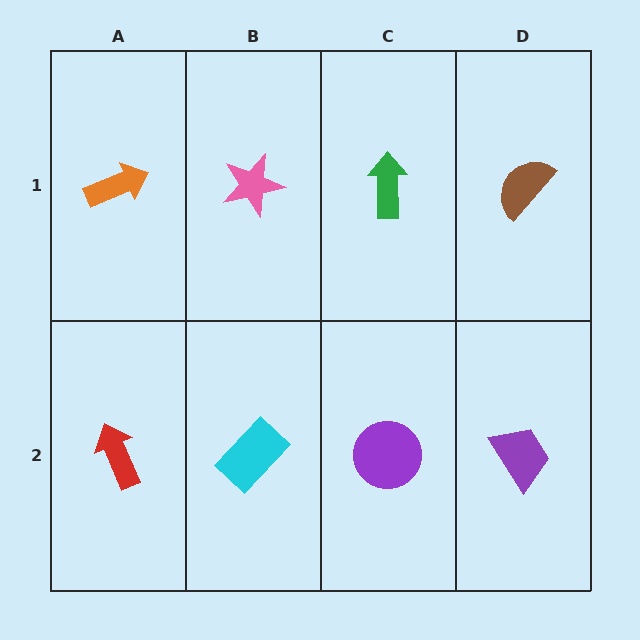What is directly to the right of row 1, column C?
A brown semicircle.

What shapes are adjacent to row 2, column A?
An orange arrow (row 1, column A), a cyan rectangle (row 2, column B).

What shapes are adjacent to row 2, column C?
A green arrow (row 1, column C), a cyan rectangle (row 2, column B), a purple trapezoid (row 2, column D).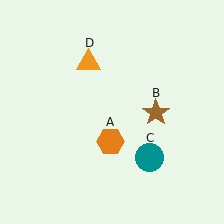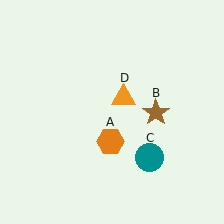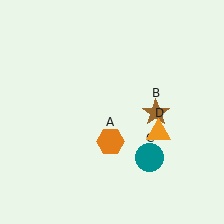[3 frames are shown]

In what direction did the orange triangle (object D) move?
The orange triangle (object D) moved down and to the right.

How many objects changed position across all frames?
1 object changed position: orange triangle (object D).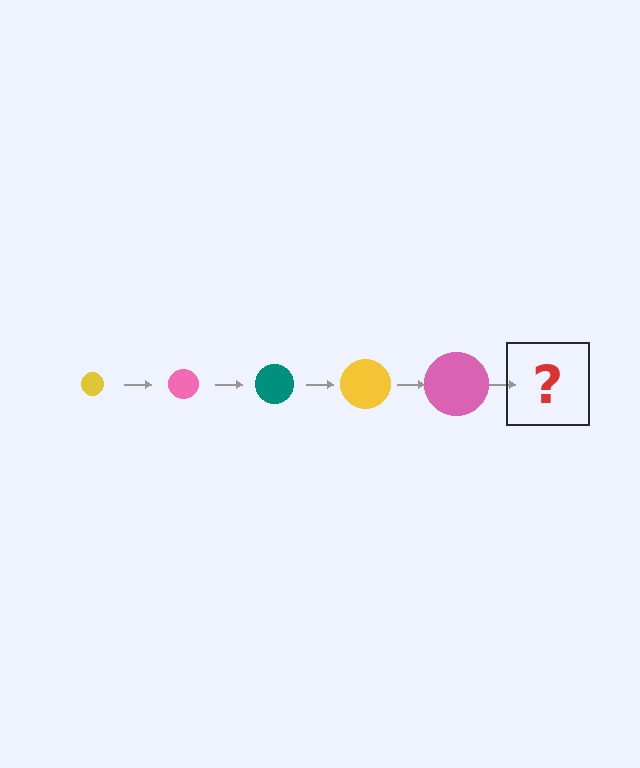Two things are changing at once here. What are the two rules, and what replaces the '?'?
The two rules are that the circle grows larger each step and the color cycles through yellow, pink, and teal. The '?' should be a teal circle, larger than the previous one.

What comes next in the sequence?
The next element should be a teal circle, larger than the previous one.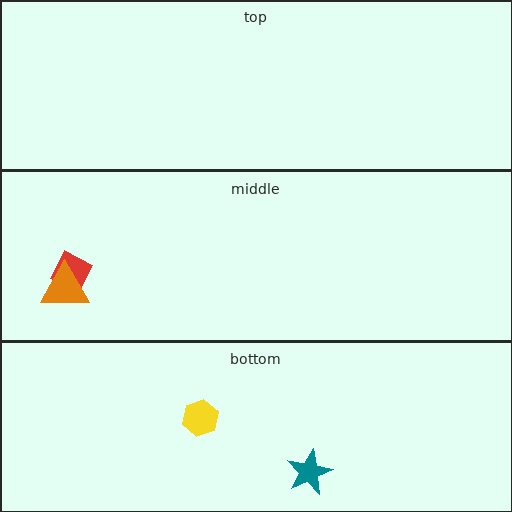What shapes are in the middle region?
The red diamond, the orange triangle.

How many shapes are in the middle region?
2.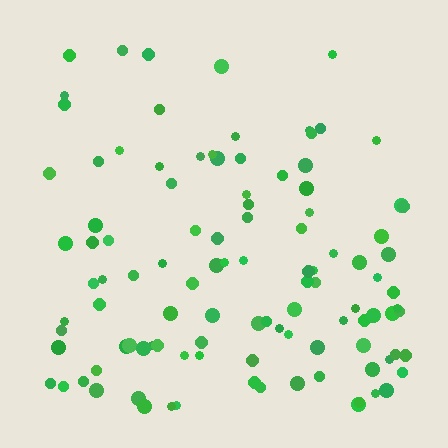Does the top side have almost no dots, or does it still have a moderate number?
Still a moderate number, just noticeably fewer than the bottom.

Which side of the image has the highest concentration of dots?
The bottom.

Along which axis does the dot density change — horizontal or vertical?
Vertical.